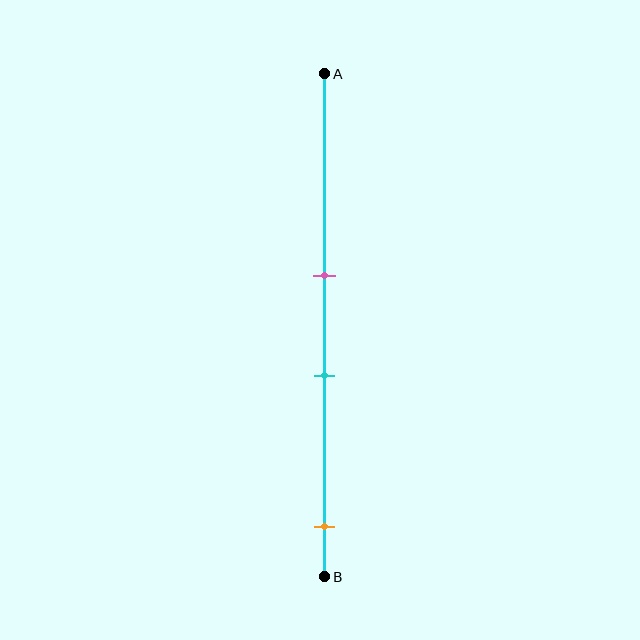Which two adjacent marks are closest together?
The pink and cyan marks are the closest adjacent pair.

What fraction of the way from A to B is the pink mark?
The pink mark is approximately 40% (0.4) of the way from A to B.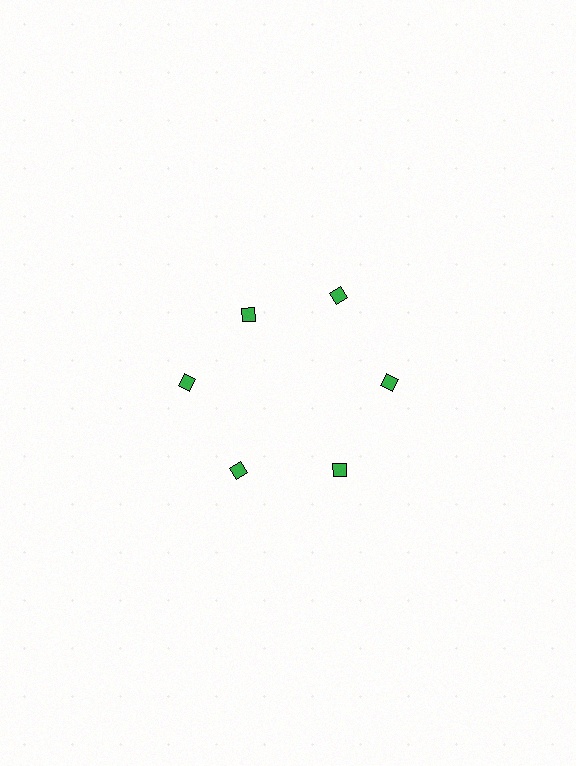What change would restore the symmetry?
The symmetry would be restored by moving it outward, back onto the ring so that all 6 diamonds sit at equal angles and equal distance from the center.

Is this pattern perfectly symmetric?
No. The 6 green diamonds are arranged in a ring, but one element near the 11 o'clock position is pulled inward toward the center, breaking the 6-fold rotational symmetry.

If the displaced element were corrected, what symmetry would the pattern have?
It would have 6-fold rotational symmetry — the pattern would map onto itself every 60 degrees.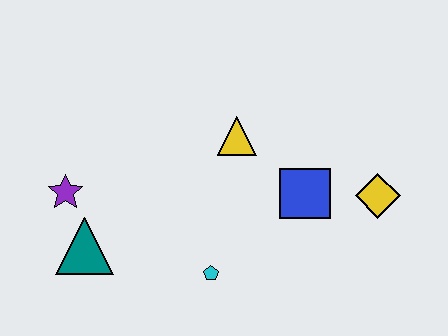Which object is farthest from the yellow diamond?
The purple star is farthest from the yellow diamond.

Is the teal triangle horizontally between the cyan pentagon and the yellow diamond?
No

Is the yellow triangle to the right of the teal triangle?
Yes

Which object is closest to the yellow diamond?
The blue square is closest to the yellow diamond.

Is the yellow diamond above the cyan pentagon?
Yes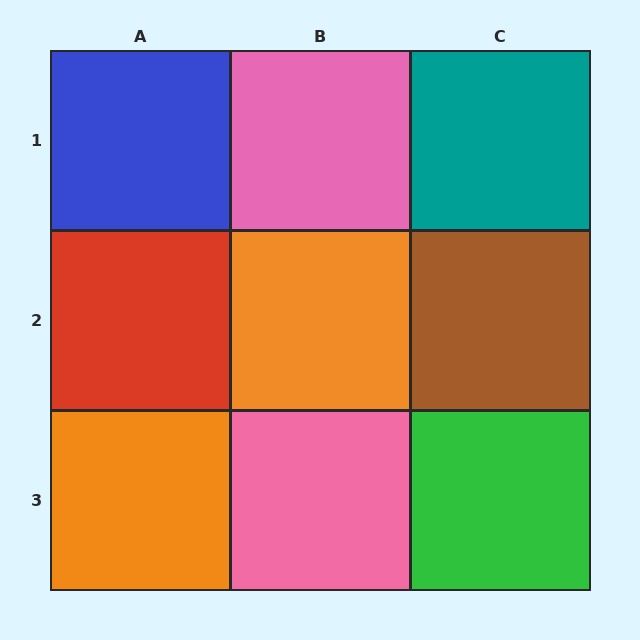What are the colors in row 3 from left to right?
Orange, pink, green.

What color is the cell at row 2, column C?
Brown.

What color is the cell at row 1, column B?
Pink.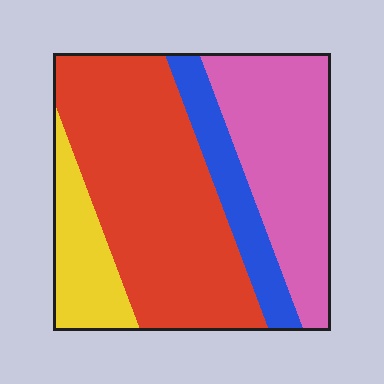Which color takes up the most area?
Red, at roughly 45%.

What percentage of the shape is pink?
Pink takes up about one quarter (1/4) of the shape.